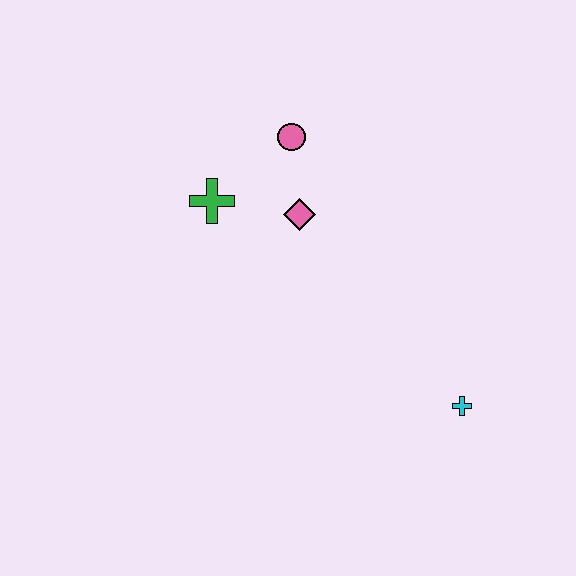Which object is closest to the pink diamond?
The pink circle is closest to the pink diamond.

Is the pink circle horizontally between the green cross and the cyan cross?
Yes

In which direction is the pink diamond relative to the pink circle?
The pink diamond is below the pink circle.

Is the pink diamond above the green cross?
No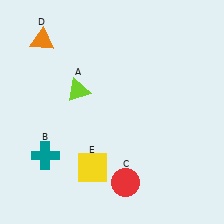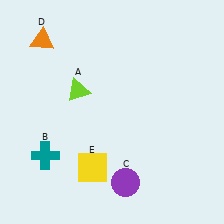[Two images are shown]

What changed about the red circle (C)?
In Image 1, C is red. In Image 2, it changed to purple.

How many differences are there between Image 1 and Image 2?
There is 1 difference between the two images.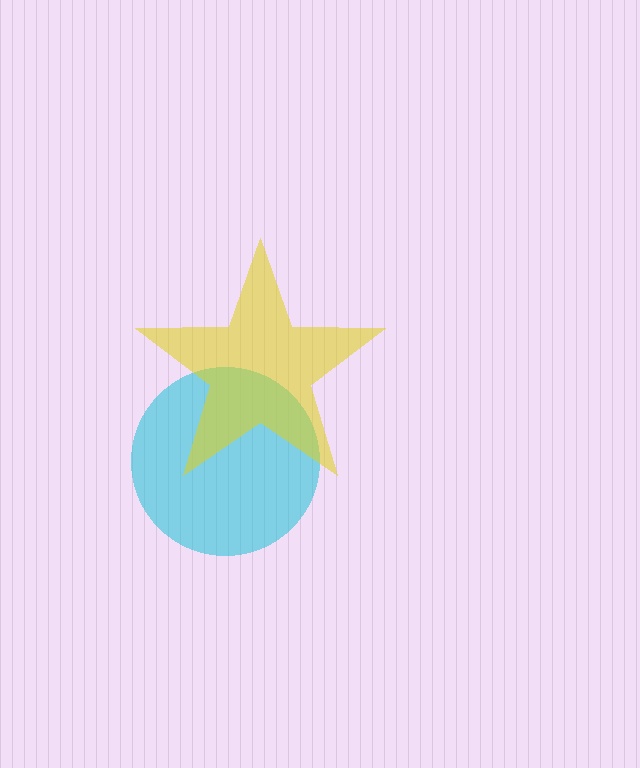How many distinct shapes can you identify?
There are 2 distinct shapes: a cyan circle, a yellow star.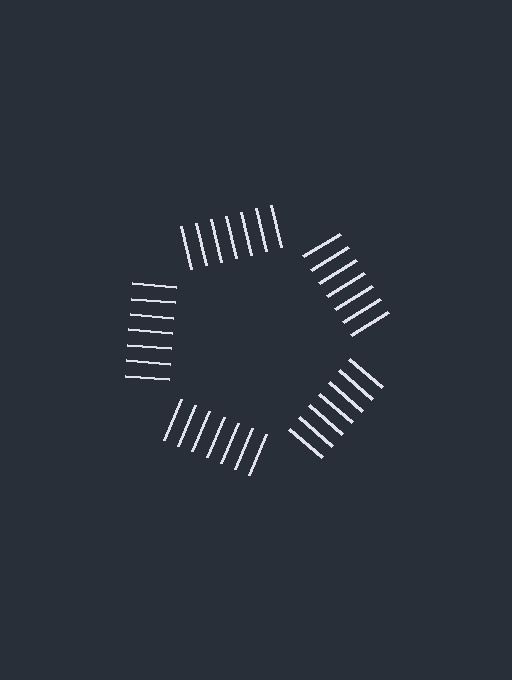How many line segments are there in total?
35 — 7 along each of the 5 edges.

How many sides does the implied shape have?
5 sides — the line-ends trace a pentagon.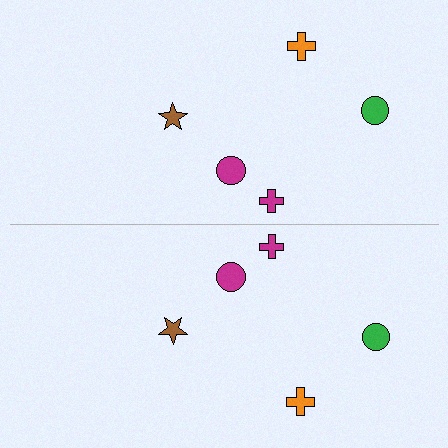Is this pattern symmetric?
Yes, this pattern has bilateral (reflection) symmetry.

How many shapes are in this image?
There are 10 shapes in this image.